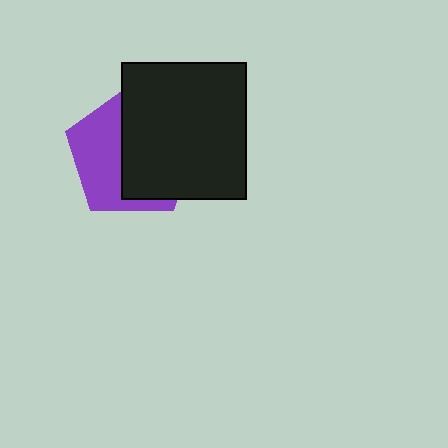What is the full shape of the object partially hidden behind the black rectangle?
The partially hidden object is a purple pentagon.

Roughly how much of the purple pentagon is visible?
A small part of it is visible (roughly 44%).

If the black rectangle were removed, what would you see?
You would see the complete purple pentagon.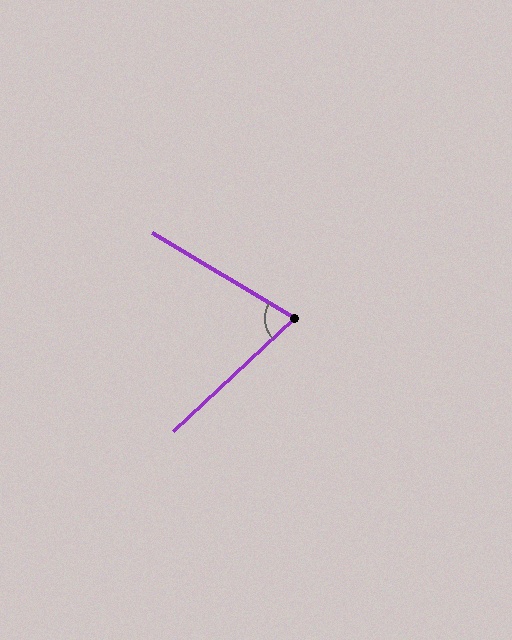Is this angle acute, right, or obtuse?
It is acute.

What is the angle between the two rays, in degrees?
Approximately 74 degrees.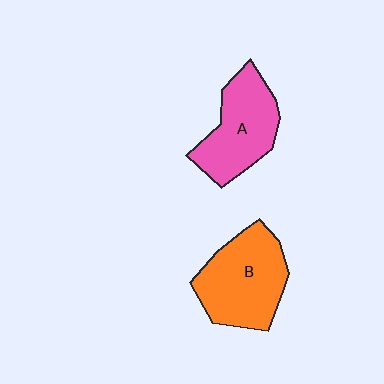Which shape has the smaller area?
Shape A (pink).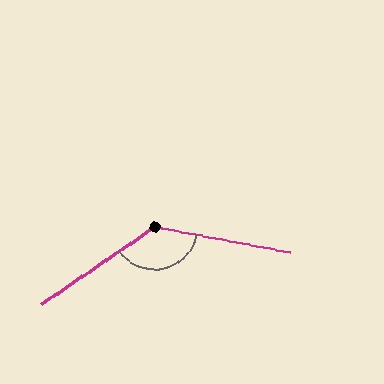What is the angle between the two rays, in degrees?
Approximately 135 degrees.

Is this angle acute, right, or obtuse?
It is obtuse.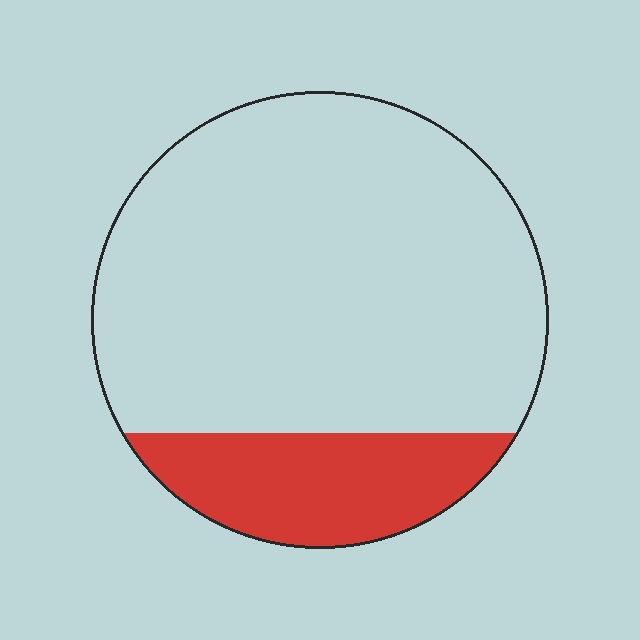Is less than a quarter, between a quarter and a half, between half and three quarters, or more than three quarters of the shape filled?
Less than a quarter.